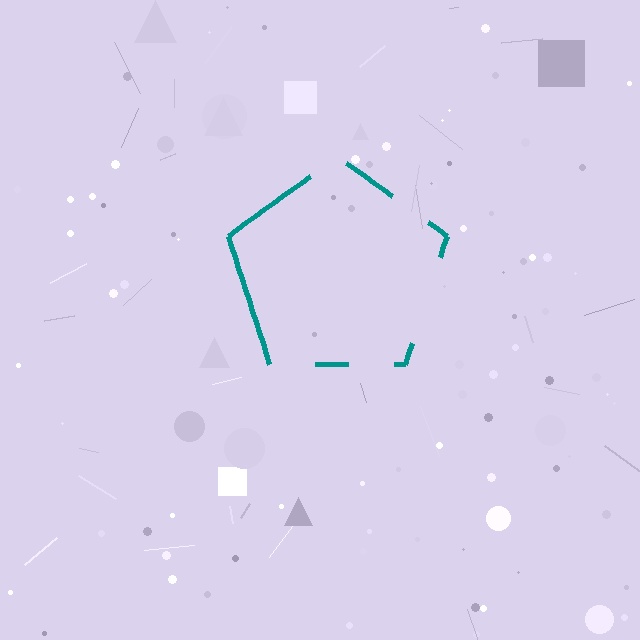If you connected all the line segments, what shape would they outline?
They would outline a pentagon.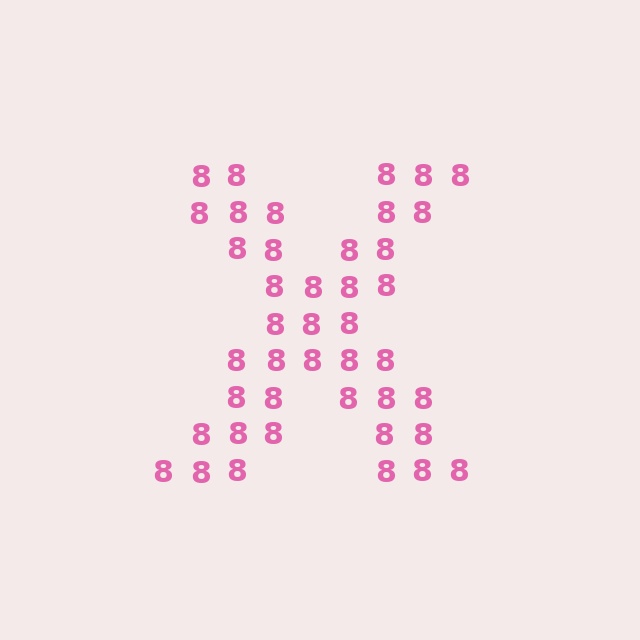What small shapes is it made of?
It is made of small digit 8's.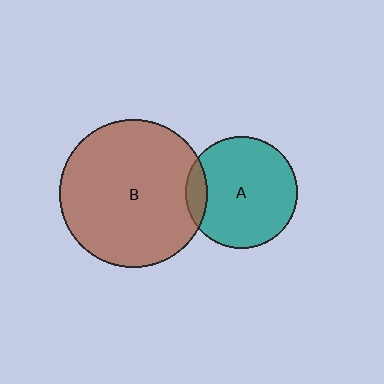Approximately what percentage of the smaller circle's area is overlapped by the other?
Approximately 10%.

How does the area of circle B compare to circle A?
Approximately 1.7 times.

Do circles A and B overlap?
Yes.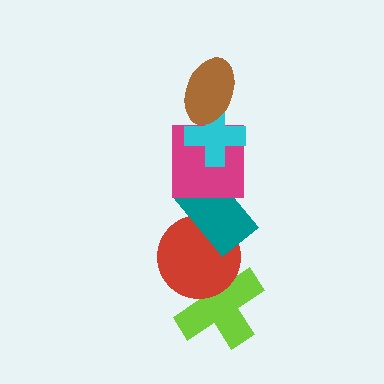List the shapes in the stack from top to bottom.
From top to bottom: the brown ellipse, the cyan cross, the magenta square, the teal rectangle, the red circle, the lime cross.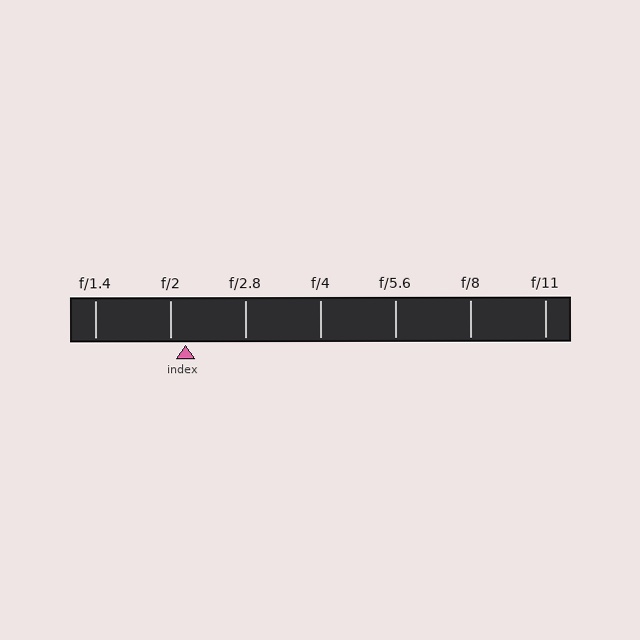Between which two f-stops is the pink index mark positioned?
The index mark is between f/2 and f/2.8.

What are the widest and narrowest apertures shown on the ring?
The widest aperture shown is f/1.4 and the narrowest is f/11.